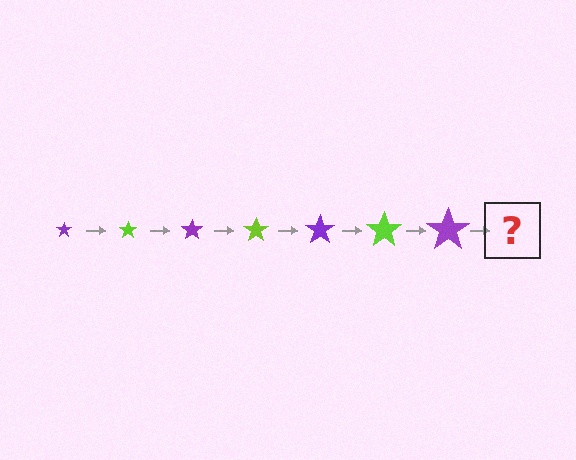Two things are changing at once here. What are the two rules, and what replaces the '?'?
The two rules are that the star grows larger each step and the color cycles through purple and lime. The '?' should be a lime star, larger than the previous one.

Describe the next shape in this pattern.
It should be a lime star, larger than the previous one.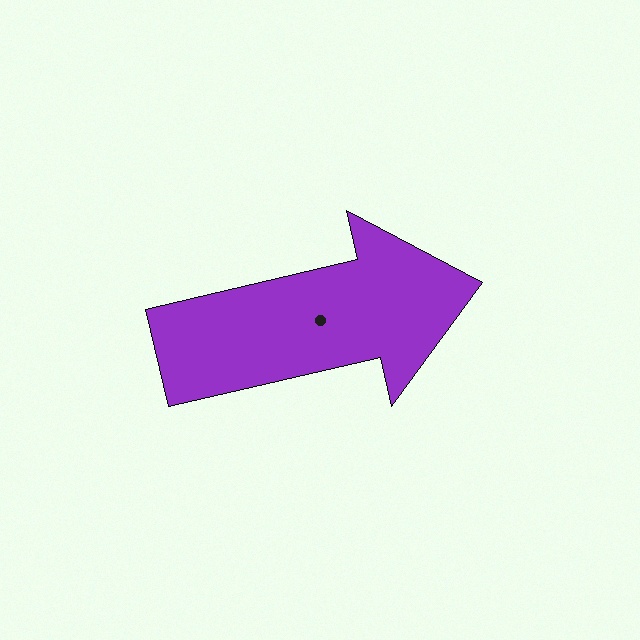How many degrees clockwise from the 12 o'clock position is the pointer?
Approximately 77 degrees.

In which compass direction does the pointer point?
East.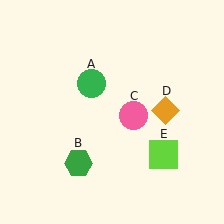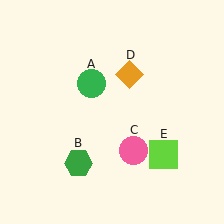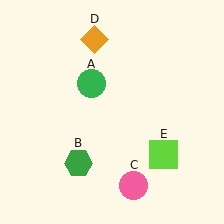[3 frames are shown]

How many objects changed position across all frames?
2 objects changed position: pink circle (object C), orange diamond (object D).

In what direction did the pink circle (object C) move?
The pink circle (object C) moved down.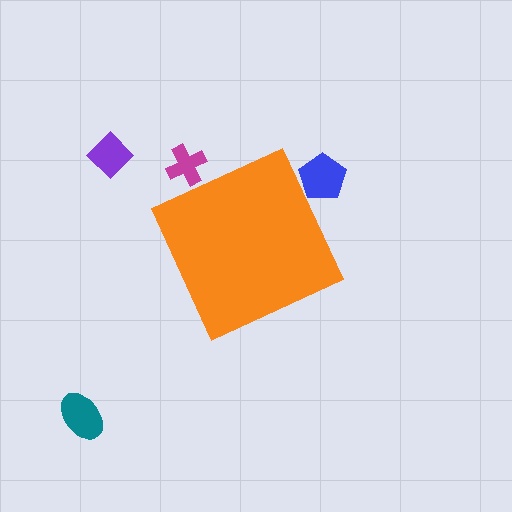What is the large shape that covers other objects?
An orange diamond.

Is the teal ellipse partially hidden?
No, the teal ellipse is fully visible.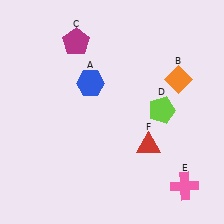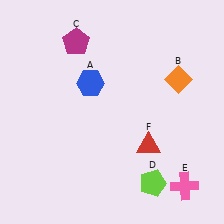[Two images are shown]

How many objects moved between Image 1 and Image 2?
1 object moved between the two images.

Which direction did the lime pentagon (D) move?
The lime pentagon (D) moved down.